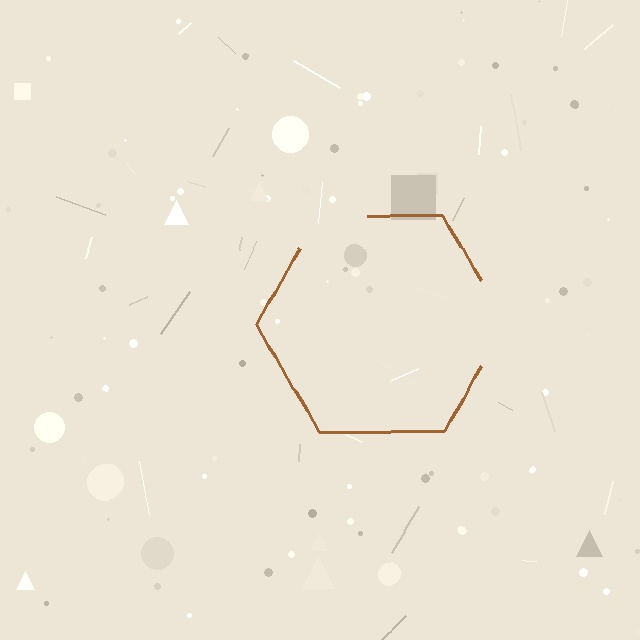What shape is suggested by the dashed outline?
The dashed outline suggests a hexagon.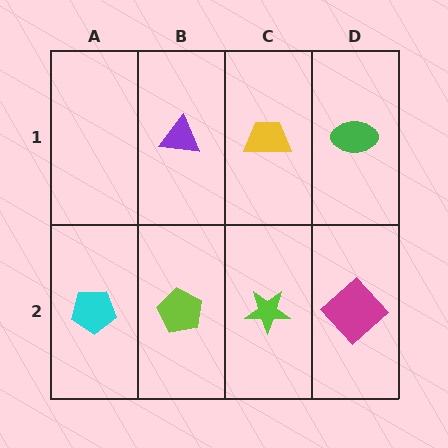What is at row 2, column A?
A cyan pentagon.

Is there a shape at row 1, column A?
No, that cell is empty.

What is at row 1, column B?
A purple triangle.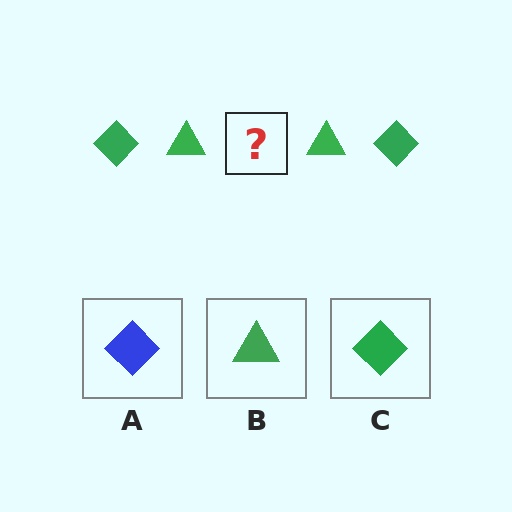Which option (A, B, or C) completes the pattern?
C.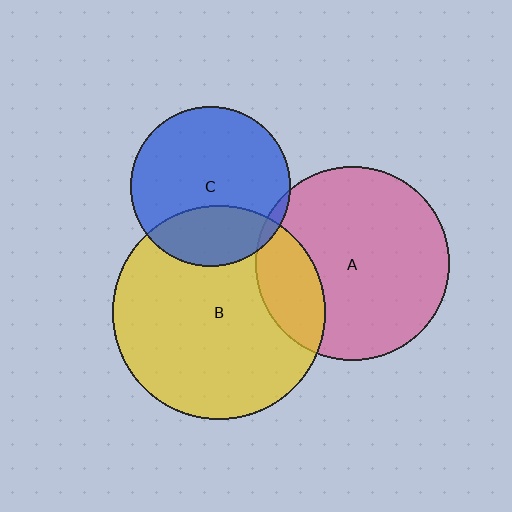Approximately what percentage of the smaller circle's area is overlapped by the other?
Approximately 30%.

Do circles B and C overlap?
Yes.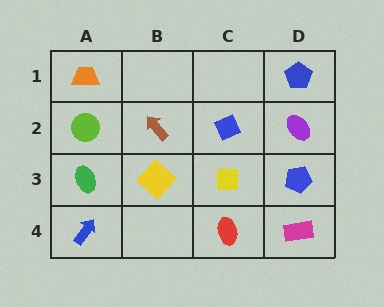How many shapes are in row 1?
2 shapes.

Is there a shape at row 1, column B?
No, that cell is empty.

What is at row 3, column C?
A yellow square.